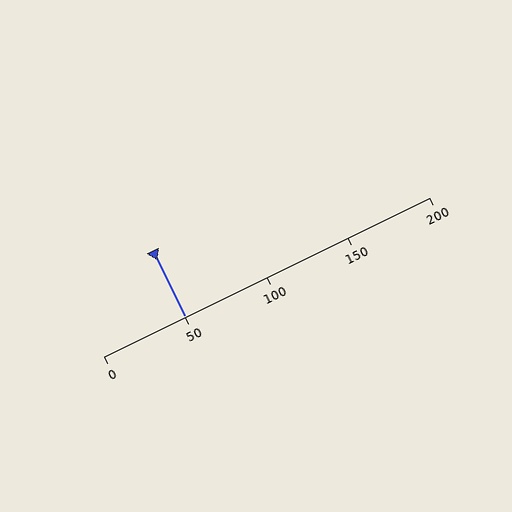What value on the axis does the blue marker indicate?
The marker indicates approximately 50.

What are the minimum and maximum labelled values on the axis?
The axis runs from 0 to 200.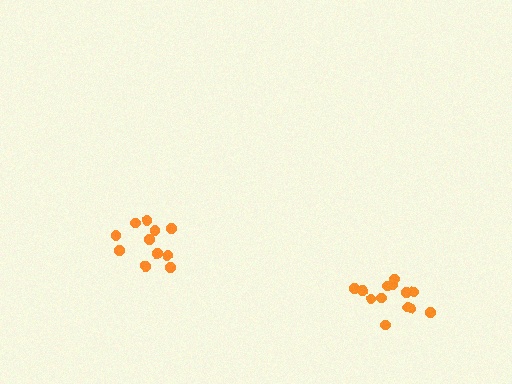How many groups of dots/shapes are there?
There are 2 groups.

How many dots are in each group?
Group 1: 11 dots, Group 2: 13 dots (24 total).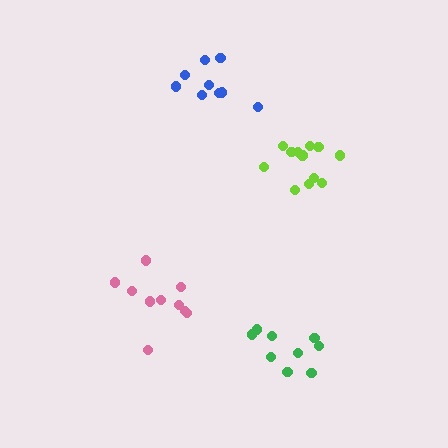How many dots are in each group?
Group 1: 10 dots, Group 2: 9 dots, Group 3: 12 dots, Group 4: 9 dots (40 total).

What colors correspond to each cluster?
The clusters are colored: pink, green, lime, blue.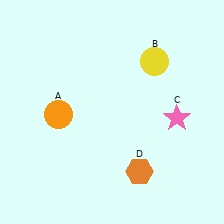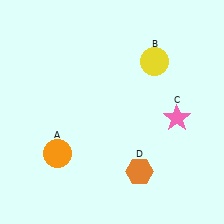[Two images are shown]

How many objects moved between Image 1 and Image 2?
1 object moved between the two images.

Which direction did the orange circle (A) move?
The orange circle (A) moved down.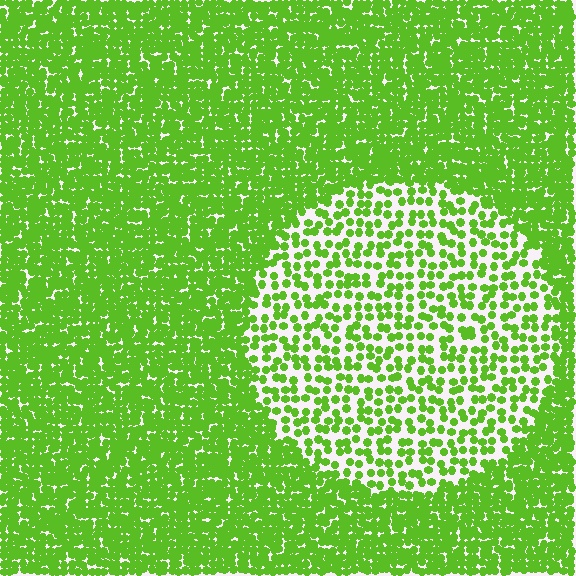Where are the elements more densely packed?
The elements are more densely packed outside the circle boundary.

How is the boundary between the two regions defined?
The boundary is defined by a change in element density (approximately 2.4x ratio). All elements are the same color, size, and shape.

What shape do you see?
I see a circle.